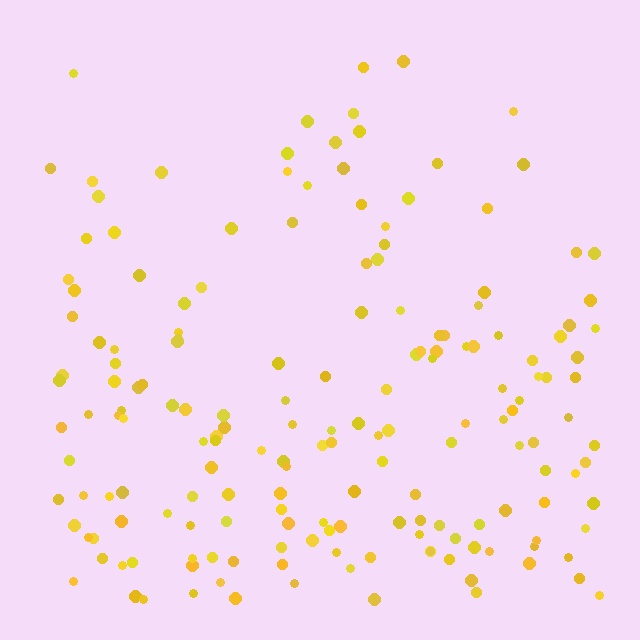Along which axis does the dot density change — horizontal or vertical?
Vertical.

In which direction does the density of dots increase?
From top to bottom, with the bottom side densest.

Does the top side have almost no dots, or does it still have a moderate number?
Still a moderate number, just noticeably fewer than the bottom.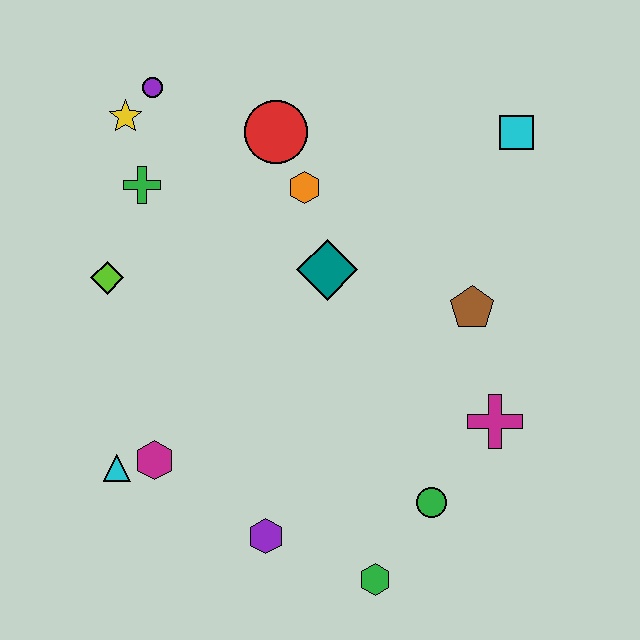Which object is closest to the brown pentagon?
The magenta cross is closest to the brown pentagon.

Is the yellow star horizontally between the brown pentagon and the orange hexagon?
No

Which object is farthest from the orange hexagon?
The green hexagon is farthest from the orange hexagon.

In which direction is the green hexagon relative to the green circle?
The green hexagon is below the green circle.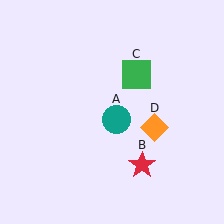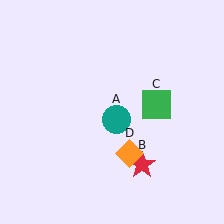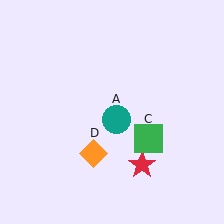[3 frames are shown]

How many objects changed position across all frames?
2 objects changed position: green square (object C), orange diamond (object D).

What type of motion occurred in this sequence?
The green square (object C), orange diamond (object D) rotated clockwise around the center of the scene.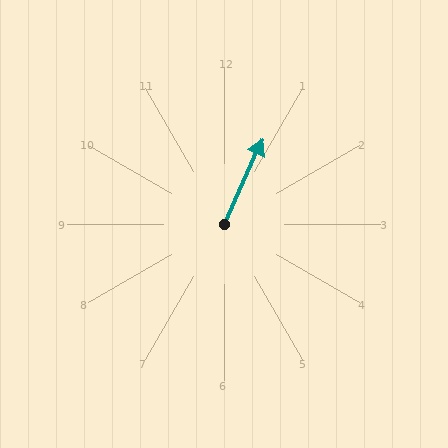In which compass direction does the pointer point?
Northeast.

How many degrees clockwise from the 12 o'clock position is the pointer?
Approximately 24 degrees.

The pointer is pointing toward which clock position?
Roughly 1 o'clock.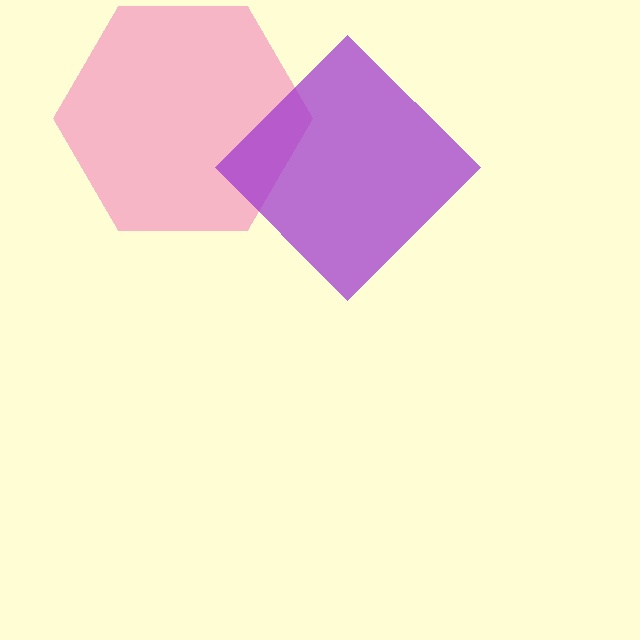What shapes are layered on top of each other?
The layered shapes are: a pink hexagon, a purple diamond.